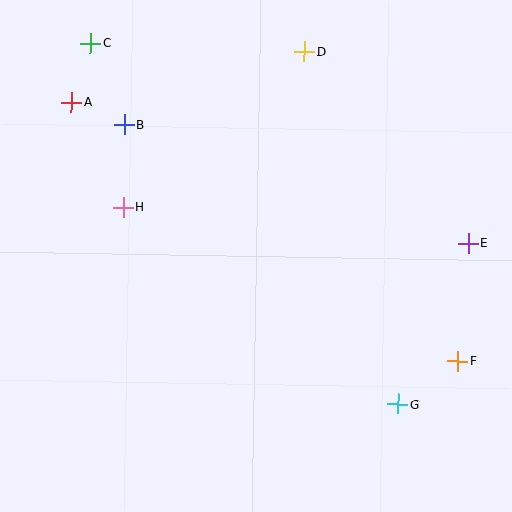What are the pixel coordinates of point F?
Point F is at (458, 361).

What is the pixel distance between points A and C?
The distance between A and C is 62 pixels.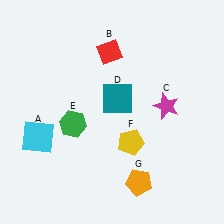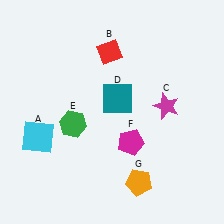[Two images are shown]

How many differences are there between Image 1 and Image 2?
There is 1 difference between the two images.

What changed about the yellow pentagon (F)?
In Image 1, F is yellow. In Image 2, it changed to magenta.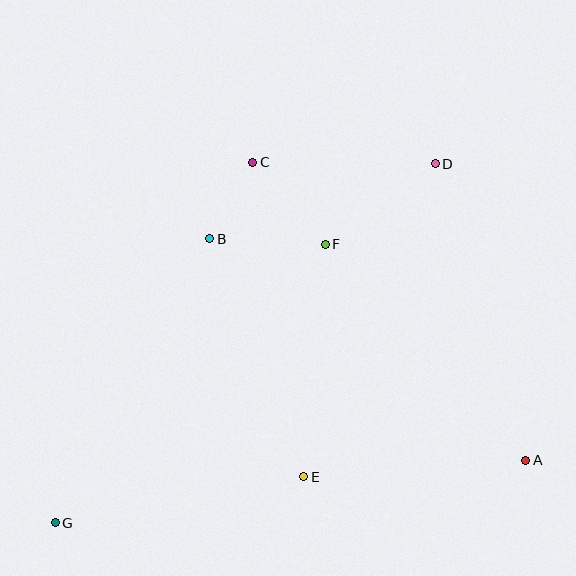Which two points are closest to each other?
Points B and C are closest to each other.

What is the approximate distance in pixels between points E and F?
The distance between E and F is approximately 234 pixels.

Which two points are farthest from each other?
Points D and G are farthest from each other.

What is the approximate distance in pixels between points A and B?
The distance between A and B is approximately 386 pixels.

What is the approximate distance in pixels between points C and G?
The distance between C and G is approximately 411 pixels.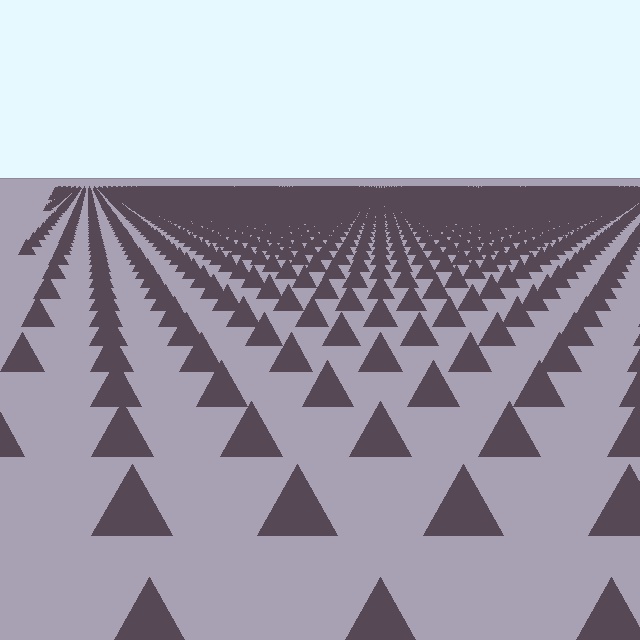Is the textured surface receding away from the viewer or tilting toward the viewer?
The surface is receding away from the viewer. Texture elements get smaller and denser toward the top.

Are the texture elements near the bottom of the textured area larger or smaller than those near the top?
Larger. Near the bottom, elements are closer to the viewer and appear at a bigger on-screen size.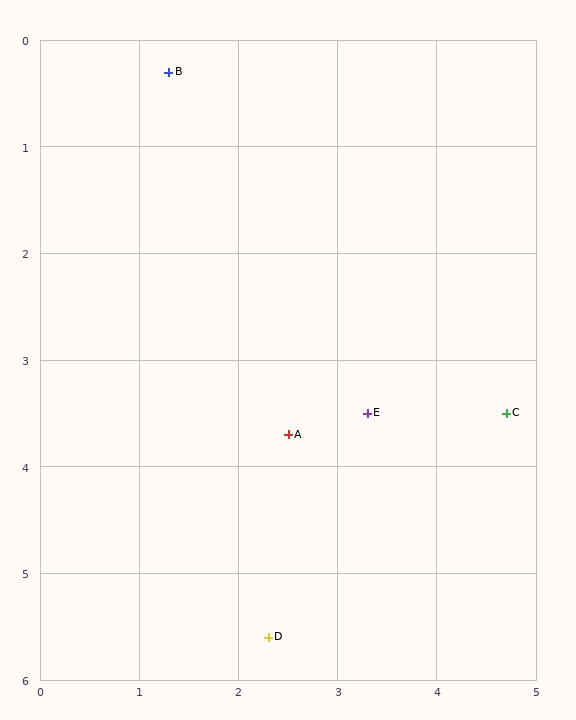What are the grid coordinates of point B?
Point B is at approximately (1.3, 0.3).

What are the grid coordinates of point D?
Point D is at approximately (2.3, 5.6).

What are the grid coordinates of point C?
Point C is at approximately (4.7, 3.5).